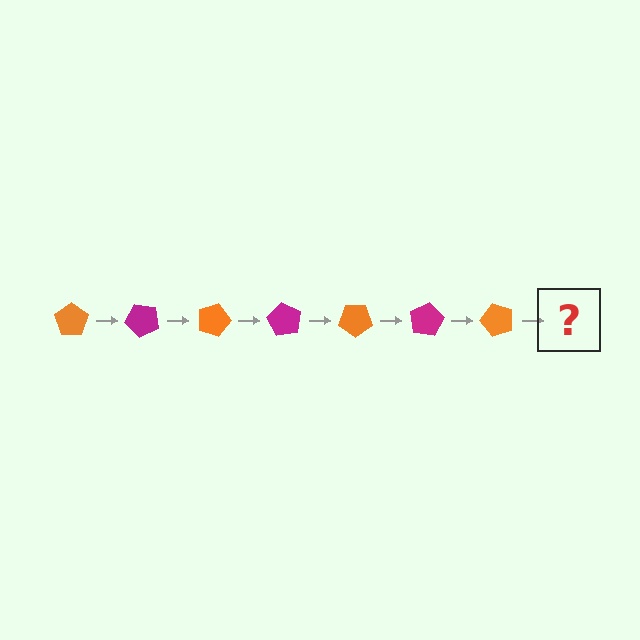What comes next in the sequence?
The next element should be a magenta pentagon, rotated 315 degrees from the start.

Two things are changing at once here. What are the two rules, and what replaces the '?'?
The two rules are that it rotates 45 degrees each step and the color cycles through orange and magenta. The '?' should be a magenta pentagon, rotated 315 degrees from the start.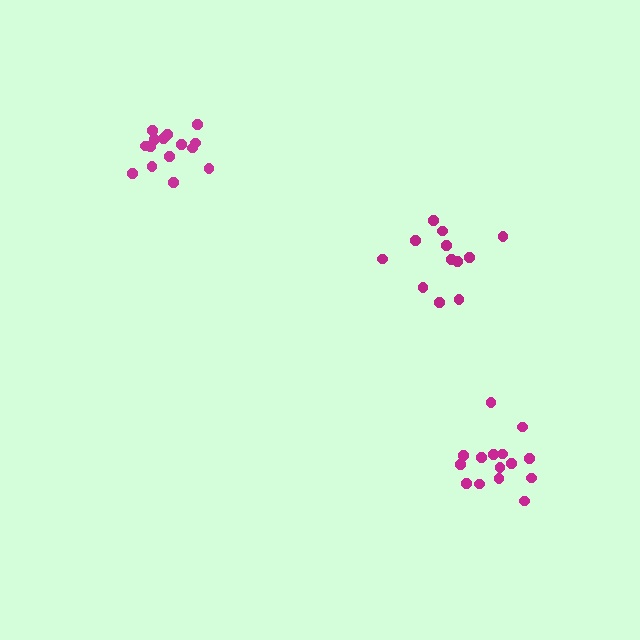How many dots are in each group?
Group 1: 15 dots, Group 2: 15 dots, Group 3: 12 dots (42 total).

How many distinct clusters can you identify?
There are 3 distinct clusters.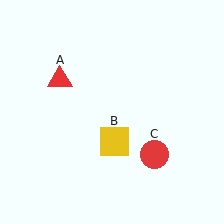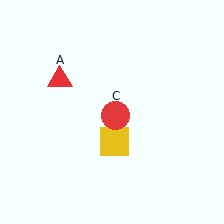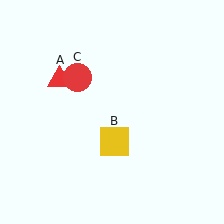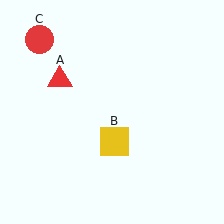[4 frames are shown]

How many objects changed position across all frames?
1 object changed position: red circle (object C).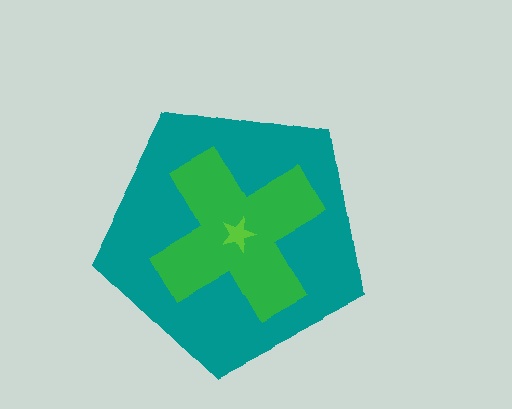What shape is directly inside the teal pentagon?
The green cross.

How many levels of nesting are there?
3.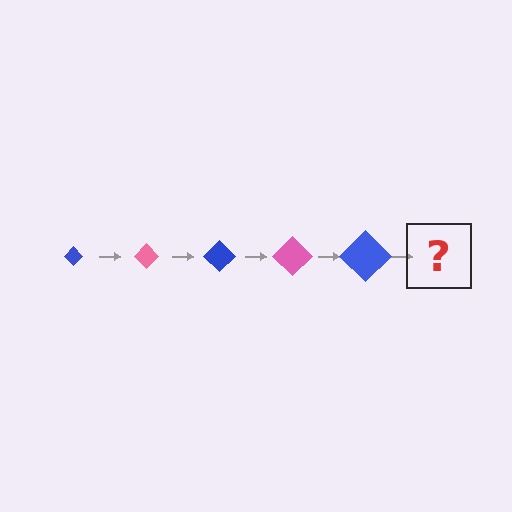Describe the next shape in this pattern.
It should be a pink diamond, larger than the previous one.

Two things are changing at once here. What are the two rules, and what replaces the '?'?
The two rules are that the diamond grows larger each step and the color cycles through blue and pink. The '?' should be a pink diamond, larger than the previous one.